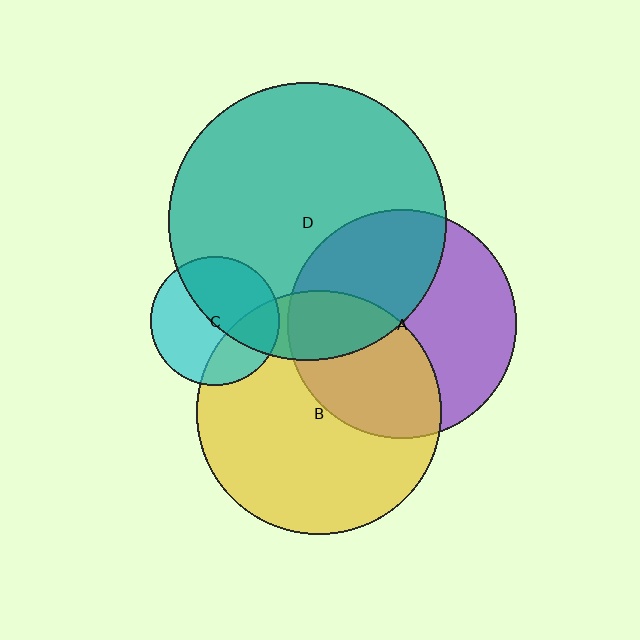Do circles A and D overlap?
Yes.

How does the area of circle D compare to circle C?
Approximately 4.6 times.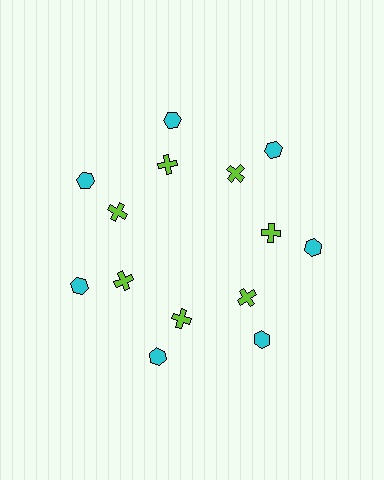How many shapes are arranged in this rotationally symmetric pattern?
There are 14 shapes, arranged in 7 groups of 2.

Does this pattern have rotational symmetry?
Yes, this pattern has 7-fold rotational symmetry. It looks the same after rotating 51 degrees around the center.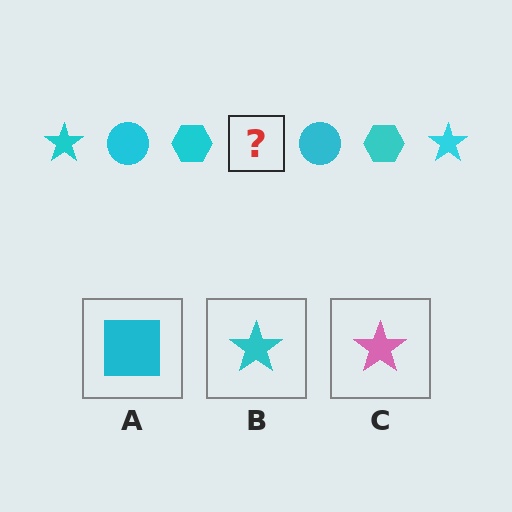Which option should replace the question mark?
Option B.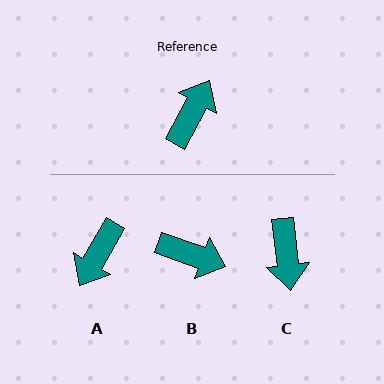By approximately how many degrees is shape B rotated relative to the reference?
Approximately 81 degrees clockwise.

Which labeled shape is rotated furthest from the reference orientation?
A, about 178 degrees away.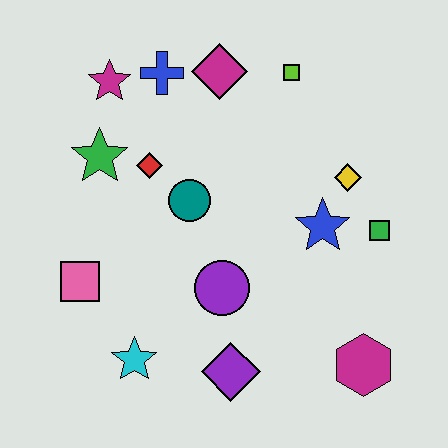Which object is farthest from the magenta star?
The magenta hexagon is farthest from the magenta star.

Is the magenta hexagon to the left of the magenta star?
No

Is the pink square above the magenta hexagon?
Yes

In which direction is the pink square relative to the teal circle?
The pink square is to the left of the teal circle.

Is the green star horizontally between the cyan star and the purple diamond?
No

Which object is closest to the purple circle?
The purple diamond is closest to the purple circle.